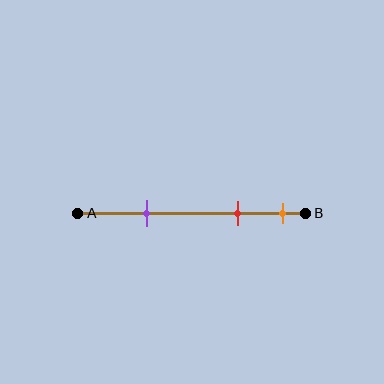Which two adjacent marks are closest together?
The red and orange marks are the closest adjacent pair.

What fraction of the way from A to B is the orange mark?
The orange mark is approximately 90% (0.9) of the way from A to B.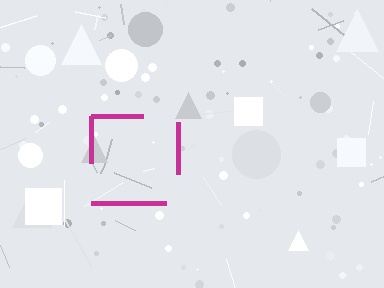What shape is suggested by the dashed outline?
The dashed outline suggests a square.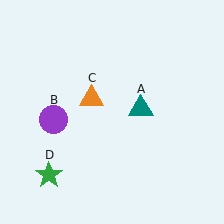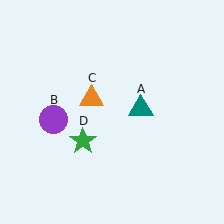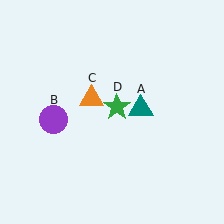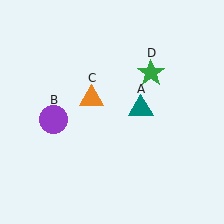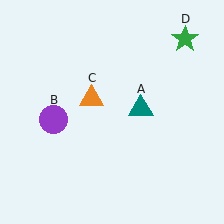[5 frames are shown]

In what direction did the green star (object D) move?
The green star (object D) moved up and to the right.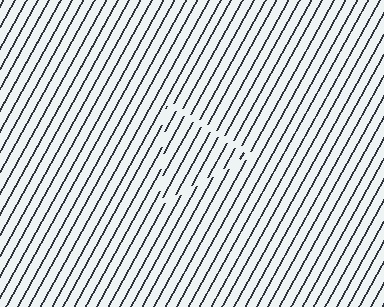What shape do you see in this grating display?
An illusory triangle. The interior of the shape contains the same grating, shifted by half a period — the contour is defined by the phase discontinuity where line-ends from the inner and outer gratings abut.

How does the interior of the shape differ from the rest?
The interior of the shape contains the same grating, shifted by half a period — the contour is defined by the phase discontinuity where line-ends from the inner and outer gratings abut.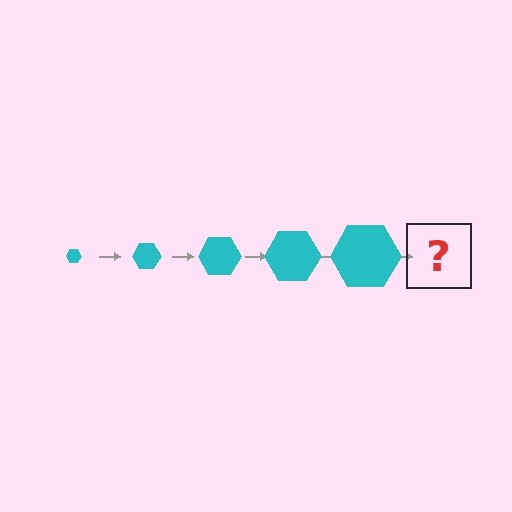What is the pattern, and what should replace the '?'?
The pattern is that the hexagon gets progressively larger each step. The '?' should be a cyan hexagon, larger than the previous one.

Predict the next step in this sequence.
The next step is a cyan hexagon, larger than the previous one.